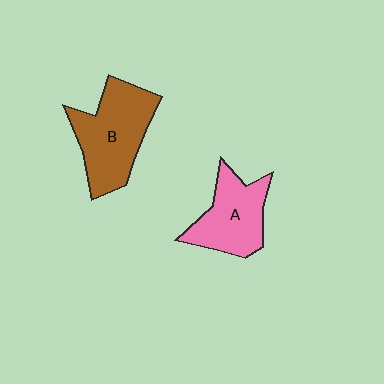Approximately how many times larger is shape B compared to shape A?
Approximately 1.3 times.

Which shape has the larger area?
Shape B (brown).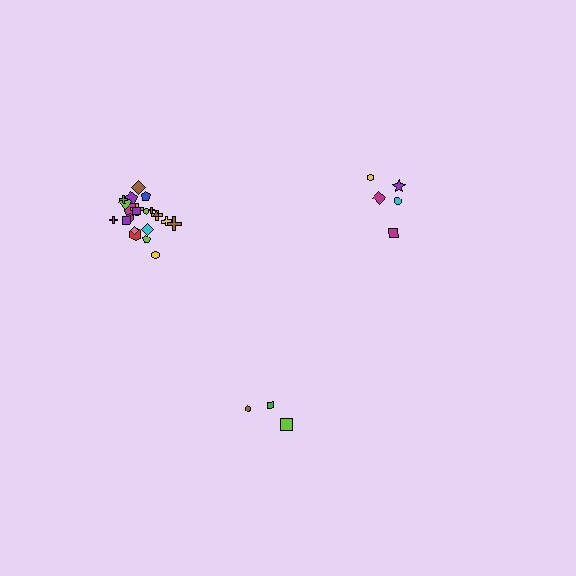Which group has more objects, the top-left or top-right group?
The top-left group.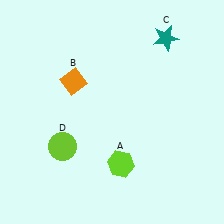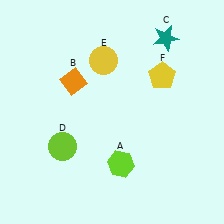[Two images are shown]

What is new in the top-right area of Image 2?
A yellow pentagon (F) was added in the top-right area of Image 2.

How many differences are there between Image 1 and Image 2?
There are 2 differences between the two images.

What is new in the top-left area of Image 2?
A yellow circle (E) was added in the top-left area of Image 2.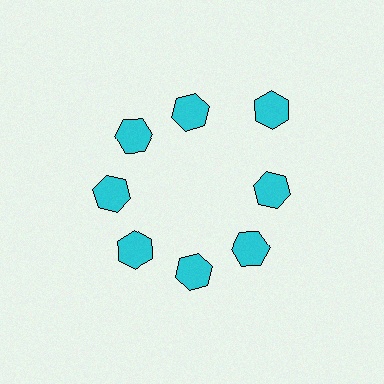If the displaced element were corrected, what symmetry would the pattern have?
It would have 8-fold rotational symmetry — the pattern would map onto itself every 45 degrees.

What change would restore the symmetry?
The symmetry would be restored by moving it inward, back onto the ring so that all 8 hexagons sit at equal angles and equal distance from the center.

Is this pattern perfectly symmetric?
No. The 8 cyan hexagons are arranged in a ring, but one element near the 2 o'clock position is pushed outward from the center, breaking the 8-fold rotational symmetry.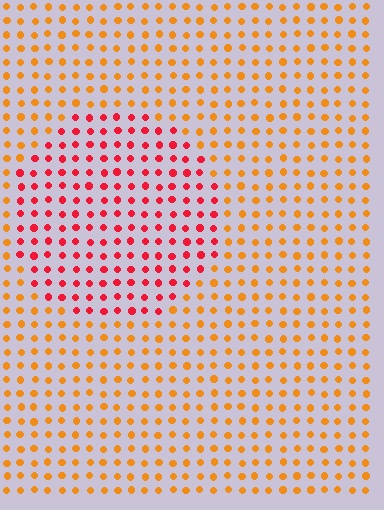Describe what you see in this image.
The image is filled with small orange elements in a uniform arrangement. A circle-shaped region is visible where the elements are tinted to a slightly different hue, forming a subtle color boundary.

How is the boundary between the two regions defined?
The boundary is defined purely by a slight shift in hue (about 41 degrees). Spacing, size, and orientation are identical on both sides.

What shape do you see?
I see a circle.